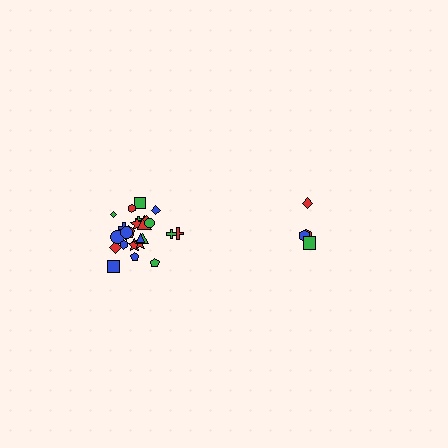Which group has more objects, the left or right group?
The left group.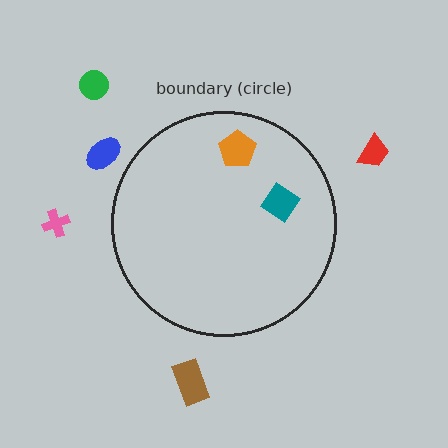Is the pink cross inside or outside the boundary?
Outside.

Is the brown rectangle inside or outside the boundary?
Outside.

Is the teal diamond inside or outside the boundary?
Inside.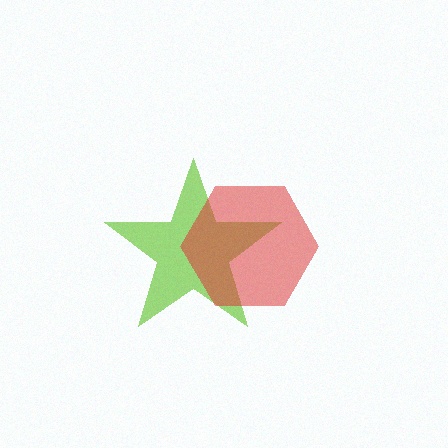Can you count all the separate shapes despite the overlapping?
Yes, there are 2 separate shapes.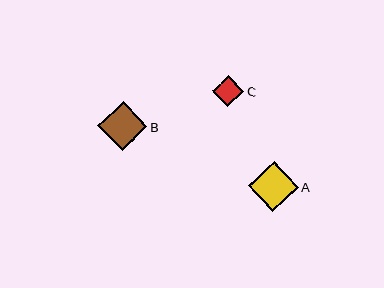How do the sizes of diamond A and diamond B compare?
Diamond A and diamond B are approximately the same size.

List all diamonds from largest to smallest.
From largest to smallest: A, B, C.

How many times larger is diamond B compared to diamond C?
Diamond B is approximately 1.6 times the size of diamond C.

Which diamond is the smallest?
Diamond C is the smallest with a size of approximately 32 pixels.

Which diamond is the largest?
Diamond A is the largest with a size of approximately 50 pixels.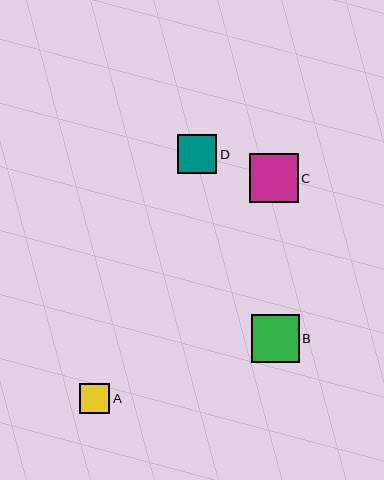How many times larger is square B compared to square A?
Square B is approximately 1.6 times the size of square A.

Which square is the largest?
Square C is the largest with a size of approximately 49 pixels.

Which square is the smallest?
Square A is the smallest with a size of approximately 30 pixels.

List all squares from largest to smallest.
From largest to smallest: C, B, D, A.